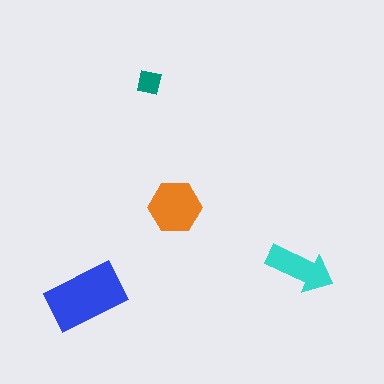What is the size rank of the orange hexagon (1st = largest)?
2nd.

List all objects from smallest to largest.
The teal square, the cyan arrow, the orange hexagon, the blue rectangle.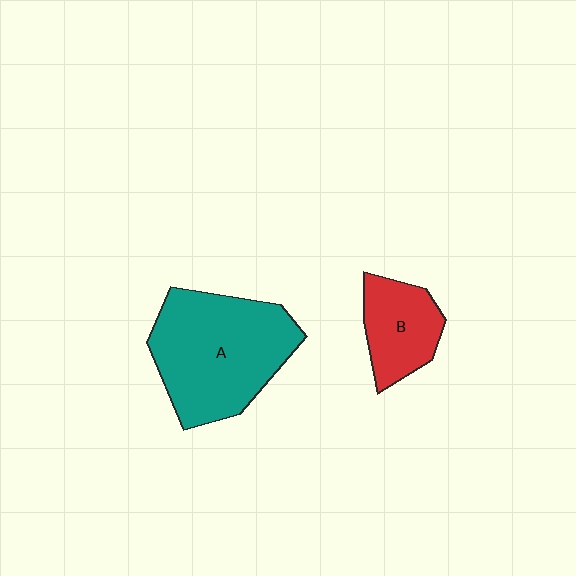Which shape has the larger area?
Shape A (teal).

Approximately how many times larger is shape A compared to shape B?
Approximately 2.2 times.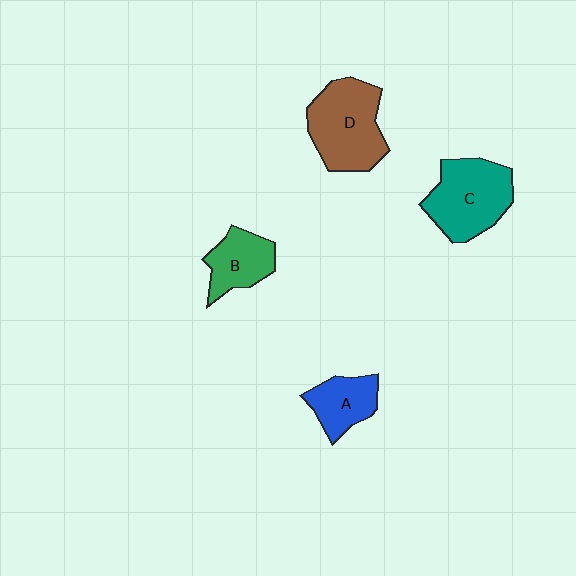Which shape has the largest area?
Shape D (brown).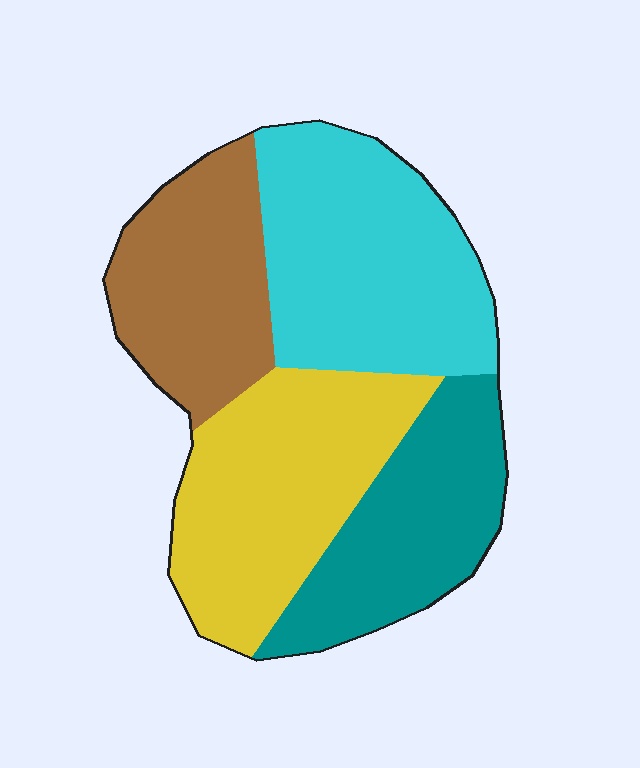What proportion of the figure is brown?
Brown covers 21% of the figure.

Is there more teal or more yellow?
Yellow.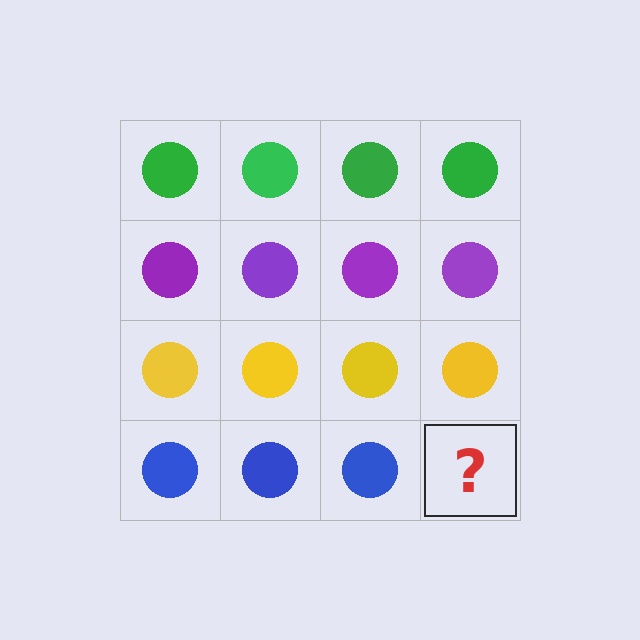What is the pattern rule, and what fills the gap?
The rule is that each row has a consistent color. The gap should be filled with a blue circle.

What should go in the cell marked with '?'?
The missing cell should contain a blue circle.